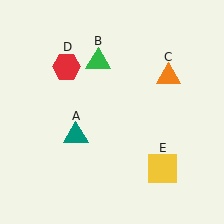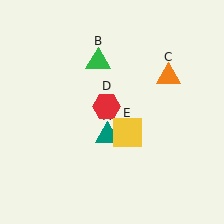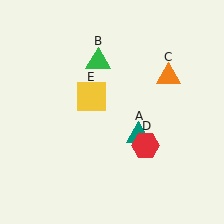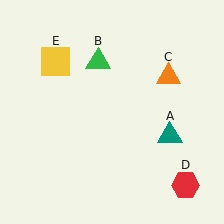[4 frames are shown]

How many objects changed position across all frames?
3 objects changed position: teal triangle (object A), red hexagon (object D), yellow square (object E).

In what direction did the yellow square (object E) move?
The yellow square (object E) moved up and to the left.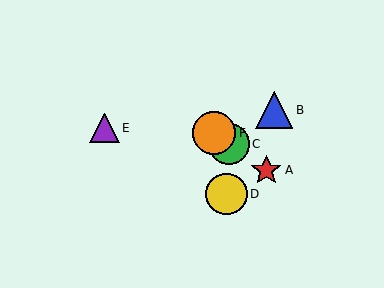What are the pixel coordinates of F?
Object F is at (214, 133).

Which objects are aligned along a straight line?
Objects A, C, F are aligned along a straight line.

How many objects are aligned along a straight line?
3 objects (A, C, F) are aligned along a straight line.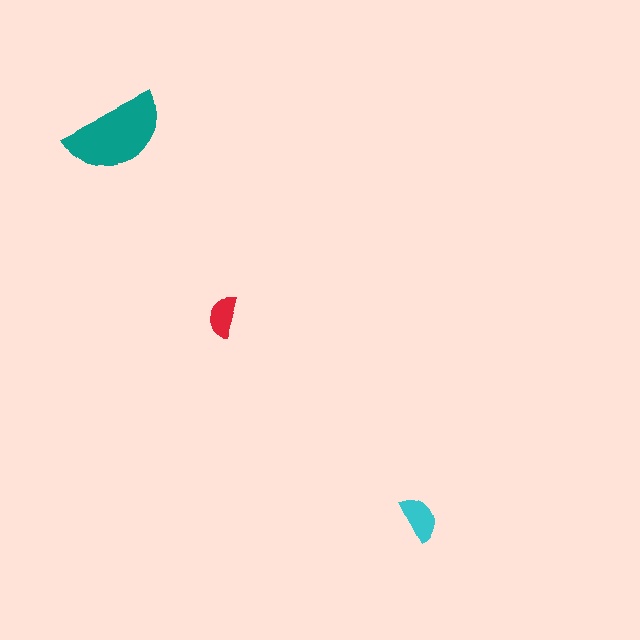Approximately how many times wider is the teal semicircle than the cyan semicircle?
About 2 times wider.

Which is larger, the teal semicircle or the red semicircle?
The teal one.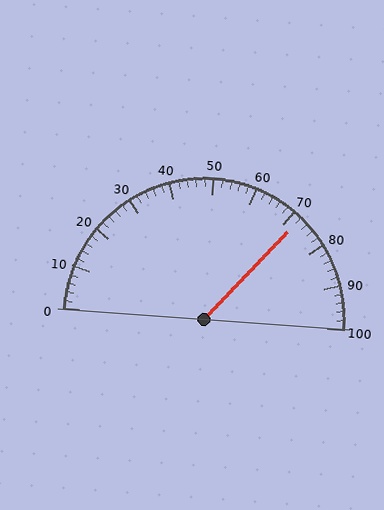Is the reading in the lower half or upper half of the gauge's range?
The reading is in the upper half of the range (0 to 100).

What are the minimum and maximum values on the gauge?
The gauge ranges from 0 to 100.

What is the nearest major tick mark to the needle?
The nearest major tick mark is 70.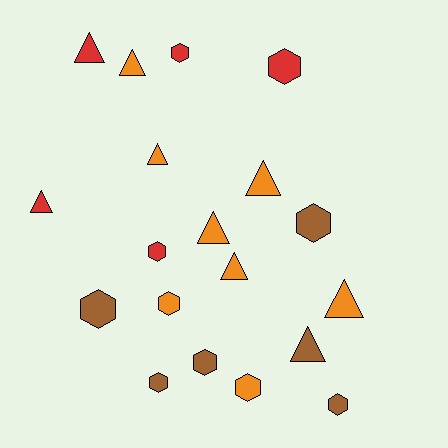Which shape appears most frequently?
Hexagon, with 10 objects.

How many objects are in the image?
There are 19 objects.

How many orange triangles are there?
There are 6 orange triangles.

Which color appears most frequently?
Orange, with 8 objects.